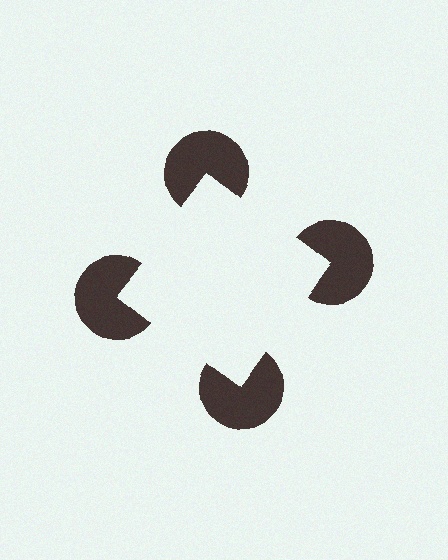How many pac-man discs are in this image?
There are 4 — one at each vertex of the illusory square.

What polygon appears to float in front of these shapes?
An illusory square — its edges are inferred from the aligned wedge cuts in the pac-man discs, not physically drawn.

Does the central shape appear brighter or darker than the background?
It typically appears slightly brighter than the background, even though no actual brightness change is drawn.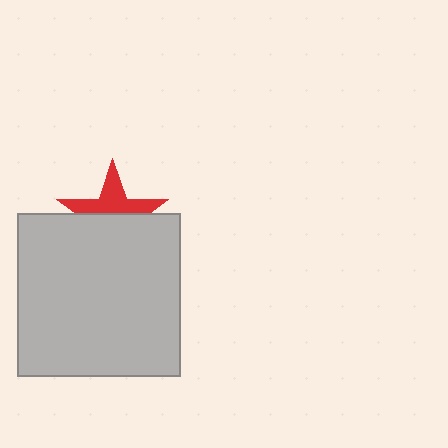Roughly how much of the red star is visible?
About half of it is visible (roughly 46%).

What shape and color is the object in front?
The object in front is a light gray square.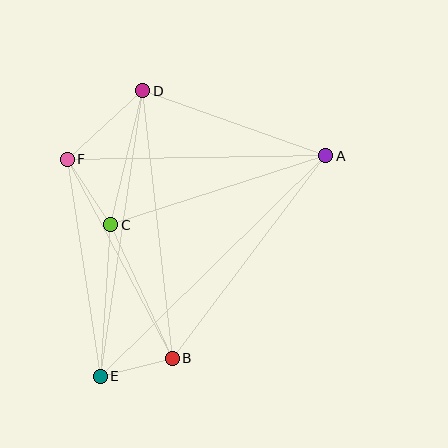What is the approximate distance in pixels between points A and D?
The distance between A and D is approximately 194 pixels.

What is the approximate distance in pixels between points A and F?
The distance between A and F is approximately 259 pixels.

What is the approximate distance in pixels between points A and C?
The distance between A and C is approximately 226 pixels.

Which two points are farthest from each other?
Points A and E are farthest from each other.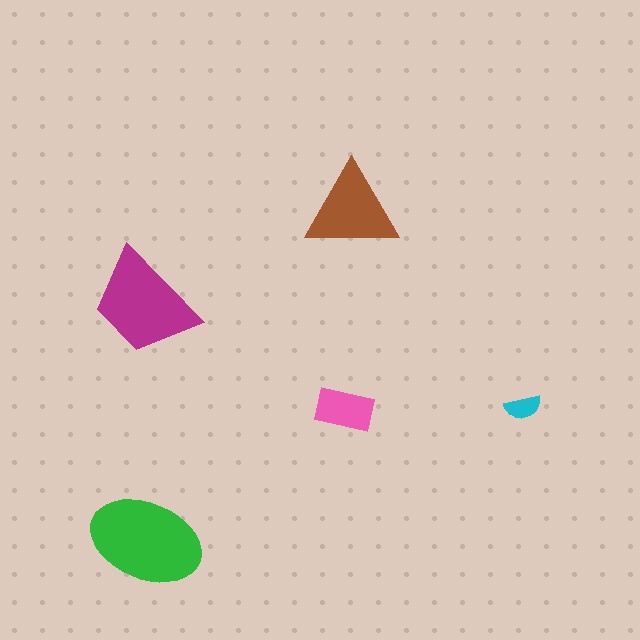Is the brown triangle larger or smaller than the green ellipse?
Smaller.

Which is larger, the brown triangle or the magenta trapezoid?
The magenta trapezoid.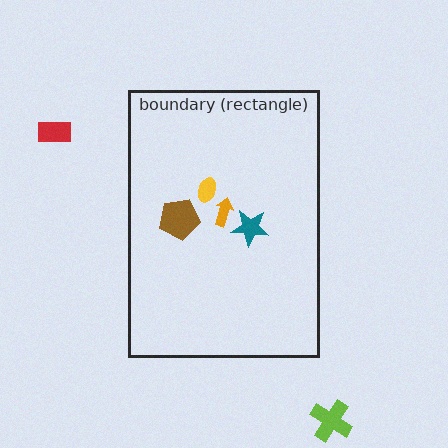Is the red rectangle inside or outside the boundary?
Outside.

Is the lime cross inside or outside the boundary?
Outside.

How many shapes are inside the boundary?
4 inside, 2 outside.